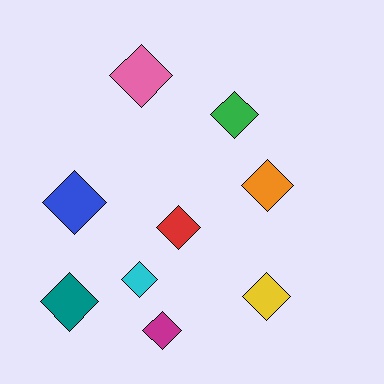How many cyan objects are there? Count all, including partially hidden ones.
There is 1 cyan object.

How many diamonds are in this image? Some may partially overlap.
There are 9 diamonds.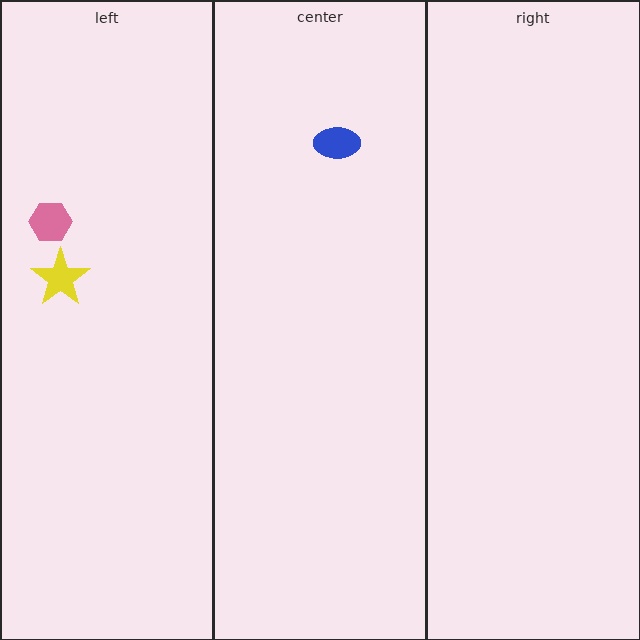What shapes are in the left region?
The pink hexagon, the yellow star.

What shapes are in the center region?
The blue ellipse.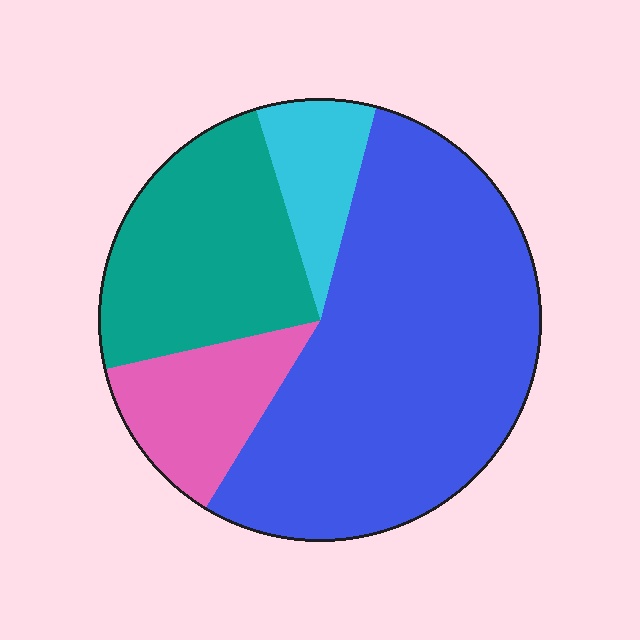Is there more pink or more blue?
Blue.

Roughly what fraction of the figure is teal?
Teal covers 24% of the figure.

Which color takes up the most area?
Blue, at roughly 55%.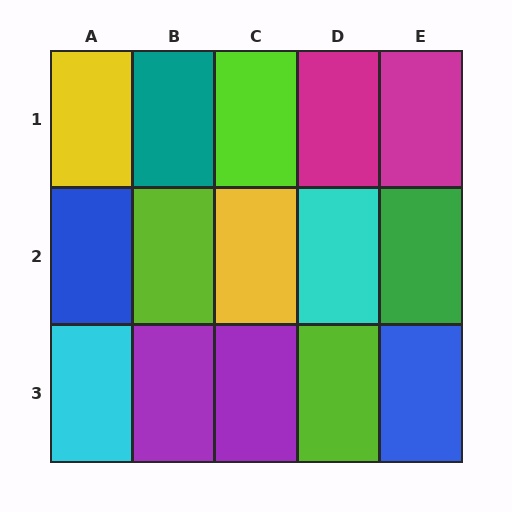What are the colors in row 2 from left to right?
Blue, lime, yellow, cyan, green.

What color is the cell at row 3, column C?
Purple.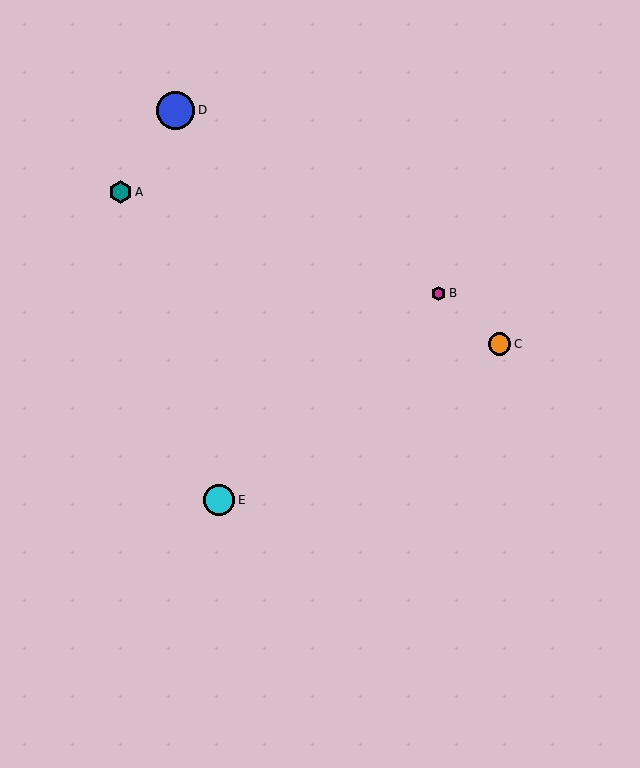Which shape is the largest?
The blue circle (labeled D) is the largest.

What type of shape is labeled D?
Shape D is a blue circle.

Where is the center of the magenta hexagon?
The center of the magenta hexagon is at (438, 293).